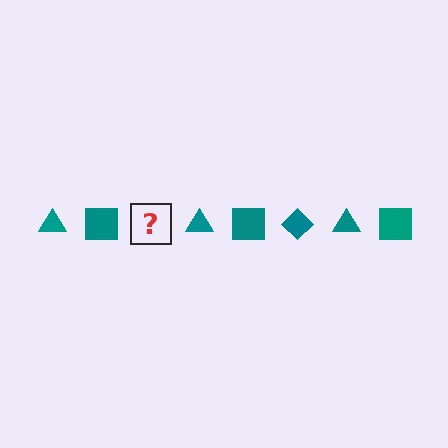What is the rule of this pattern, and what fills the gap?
The rule is that the pattern cycles through triangle, square, diamond shapes in teal. The gap should be filled with a teal diamond.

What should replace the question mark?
The question mark should be replaced with a teal diamond.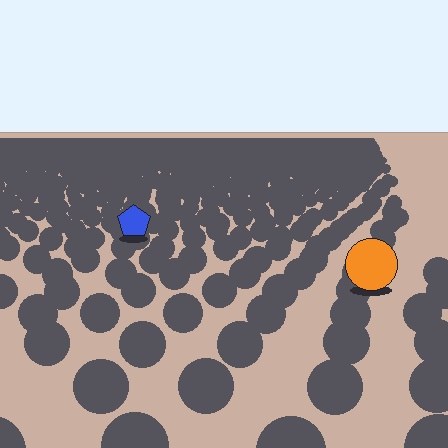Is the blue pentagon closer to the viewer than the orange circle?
No. The orange circle is closer — you can tell from the texture gradient: the ground texture is coarser near it.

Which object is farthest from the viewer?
The blue pentagon is farthest from the viewer. It appears smaller and the ground texture around it is denser.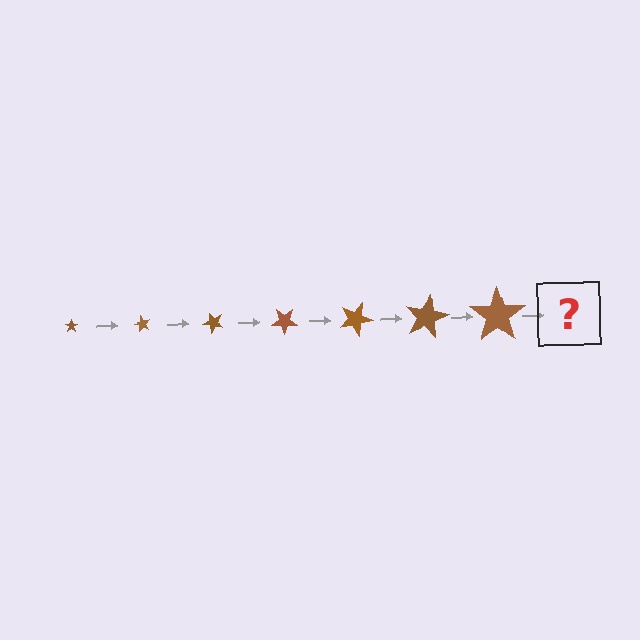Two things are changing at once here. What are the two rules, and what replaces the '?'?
The two rules are that the star grows larger each step and it rotates 60 degrees each step. The '?' should be a star, larger than the previous one and rotated 420 degrees from the start.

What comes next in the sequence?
The next element should be a star, larger than the previous one and rotated 420 degrees from the start.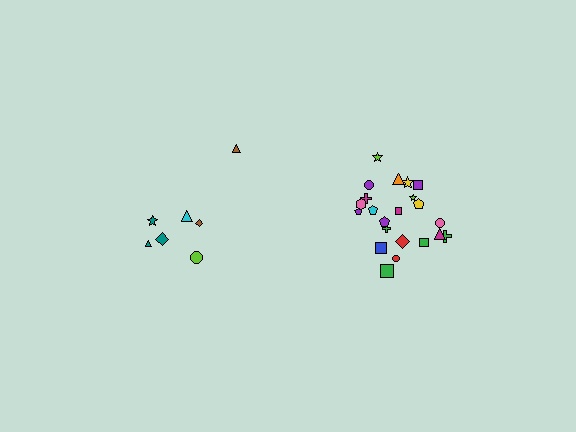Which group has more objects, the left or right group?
The right group.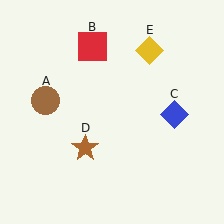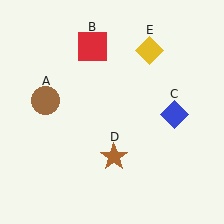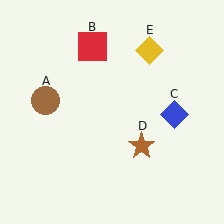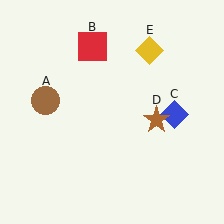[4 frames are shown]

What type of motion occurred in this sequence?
The brown star (object D) rotated counterclockwise around the center of the scene.